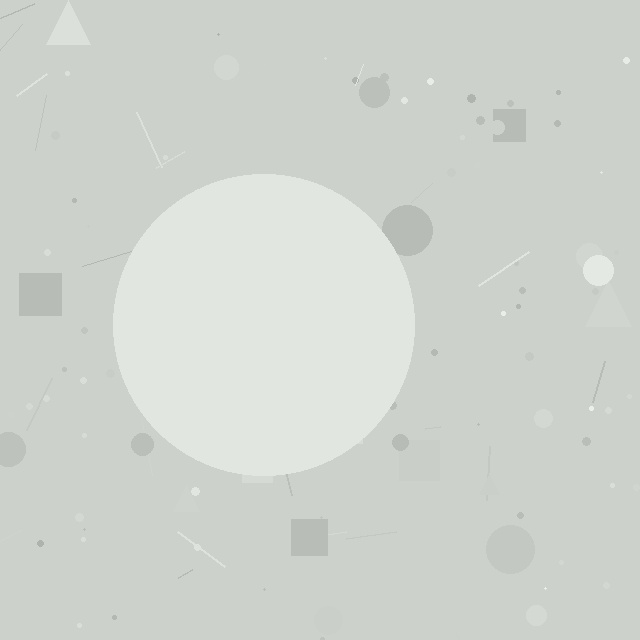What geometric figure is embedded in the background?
A circle is embedded in the background.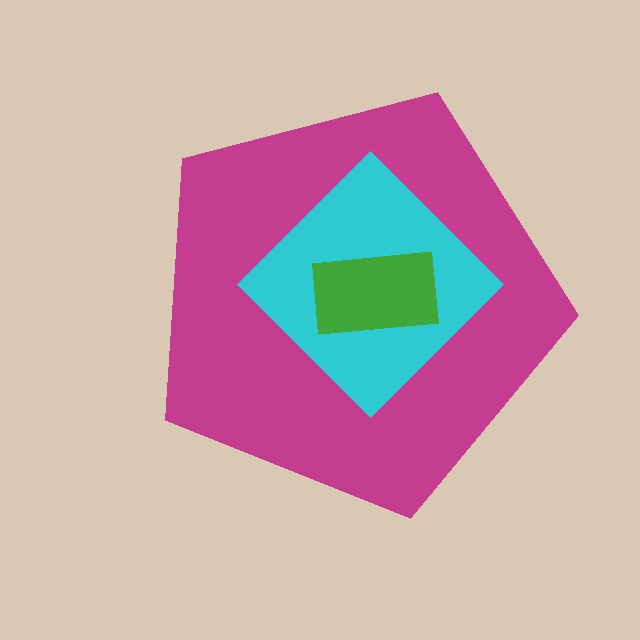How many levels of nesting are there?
3.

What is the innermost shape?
The green rectangle.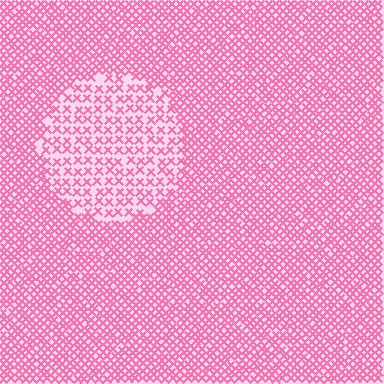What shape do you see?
I see a circle.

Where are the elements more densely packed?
The elements are more densely packed outside the circle boundary.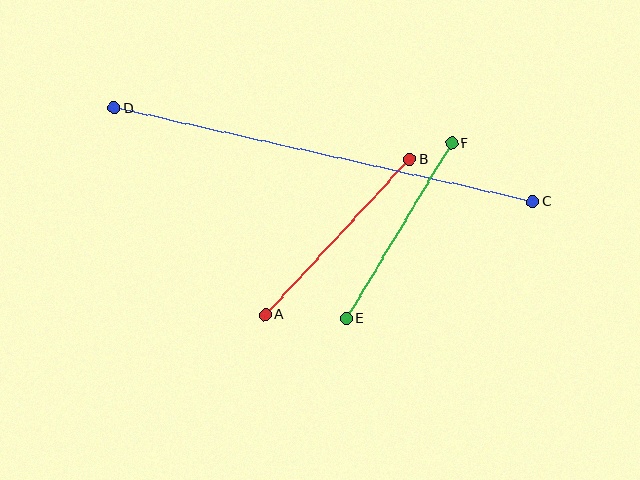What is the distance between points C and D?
The distance is approximately 429 pixels.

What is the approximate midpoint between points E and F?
The midpoint is at approximately (399, 231) pixels.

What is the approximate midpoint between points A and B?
The midpoint is at approximately (338, 237) pixels.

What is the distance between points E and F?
The distance is approximately 205 pixels.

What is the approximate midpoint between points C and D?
The midpoint is at approximately (323, 155) pixels.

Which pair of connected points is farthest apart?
Points C and D are farthest apart.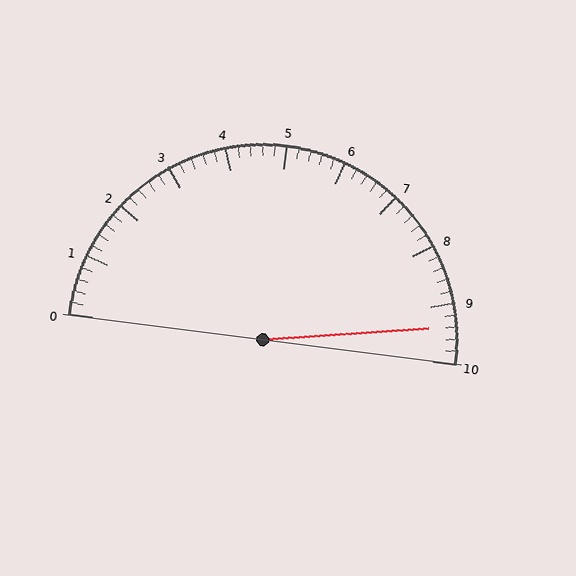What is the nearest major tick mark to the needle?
The nearest major tick mark is 9.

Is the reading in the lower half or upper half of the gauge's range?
The reading is in the upper half of the range (0 to 10).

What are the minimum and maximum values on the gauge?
The gauge ranges from 0 to 10.